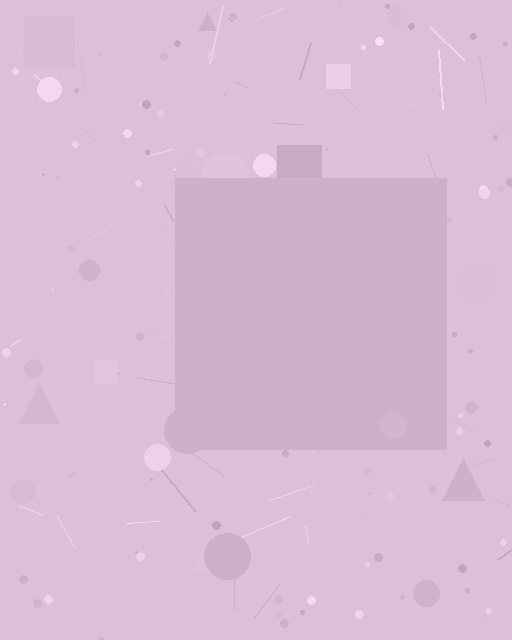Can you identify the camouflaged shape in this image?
The camouflaged shape is a square.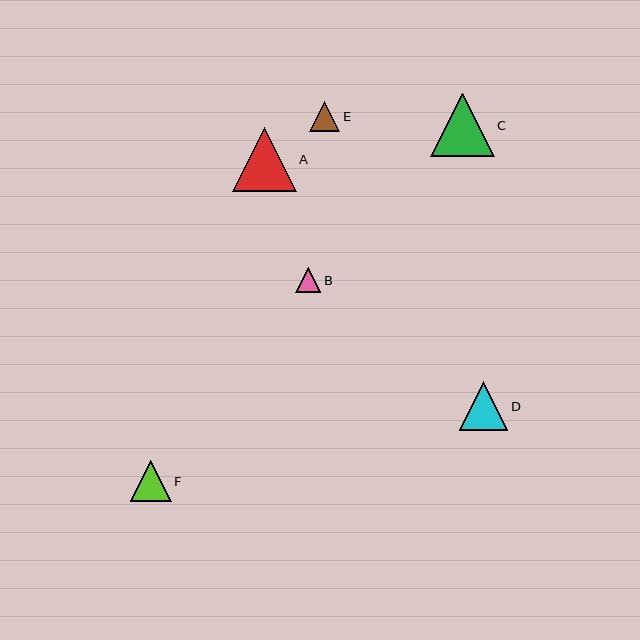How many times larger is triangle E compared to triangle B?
Triangle E is approximately 1.2 times the size of triangle B.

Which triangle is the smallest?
Triangle B is the smallest with a size of approximately 25 pixels.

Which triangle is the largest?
Triangle A is the largest with a size of approximately 64 pixels.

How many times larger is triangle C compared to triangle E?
Triangle C is approximately 2.1 times the size of triangle E.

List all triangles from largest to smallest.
From largest to smallest: A, C, D, F, E, B.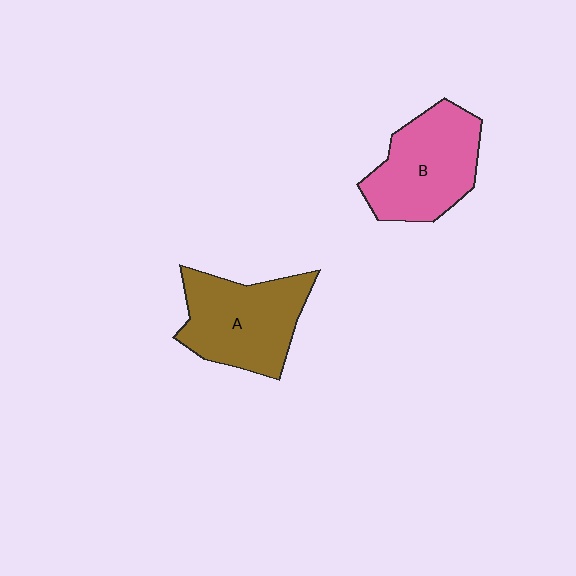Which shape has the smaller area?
Shape B (pink).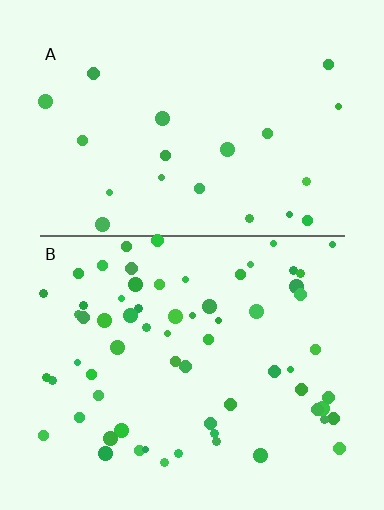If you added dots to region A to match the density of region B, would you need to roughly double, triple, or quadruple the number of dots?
Approximately triple.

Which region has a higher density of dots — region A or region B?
B (the bottom).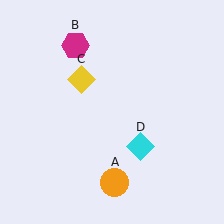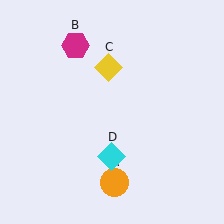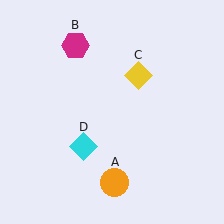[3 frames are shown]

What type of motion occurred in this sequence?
The yellow diamond (object C), cyan diamond (object D) rotated clockwise around the center of the scene.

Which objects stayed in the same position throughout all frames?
Orange circle (object A) and magenta hexagon (object B) remained stationary.